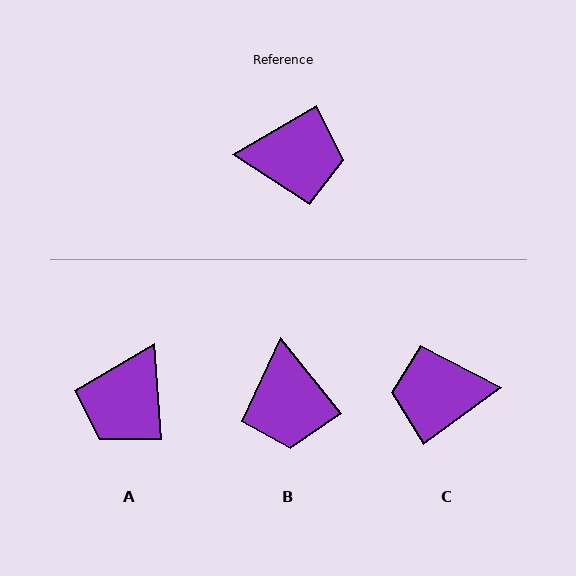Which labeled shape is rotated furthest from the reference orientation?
C, about 175 degrees away.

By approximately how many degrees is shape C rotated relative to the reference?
Approximately 175 degrees clockwise.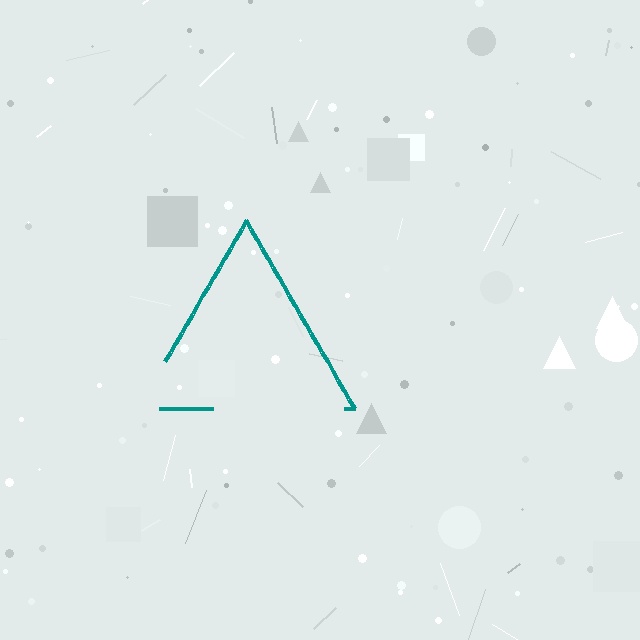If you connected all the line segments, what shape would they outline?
They would outline a triangle.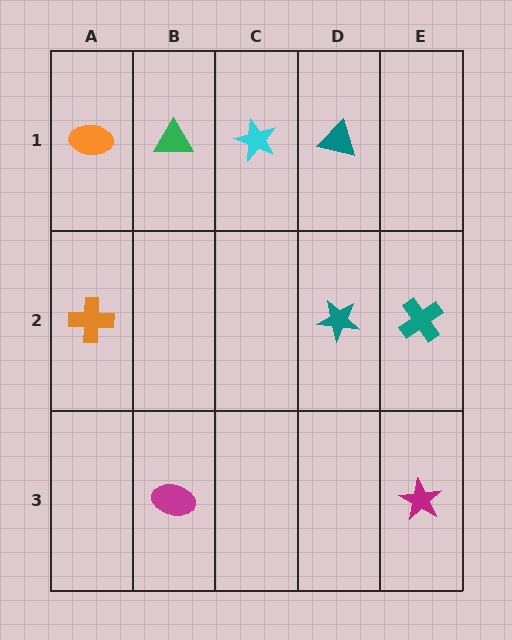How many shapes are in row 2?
3 shapes.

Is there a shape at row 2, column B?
No, that cell is empty.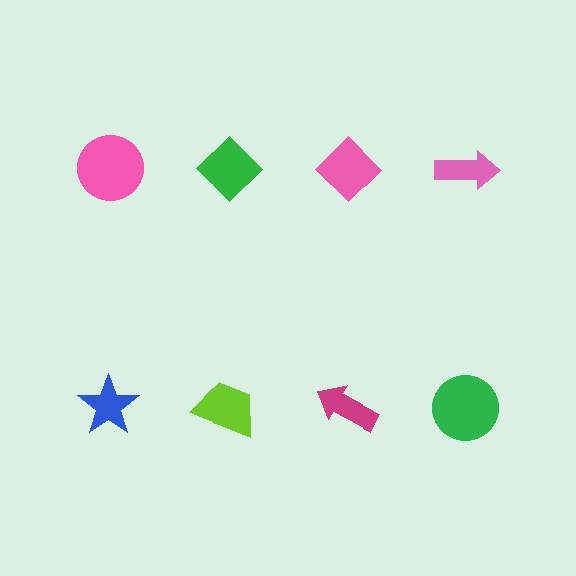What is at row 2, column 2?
A lime trapezoid.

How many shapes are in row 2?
4 shapes.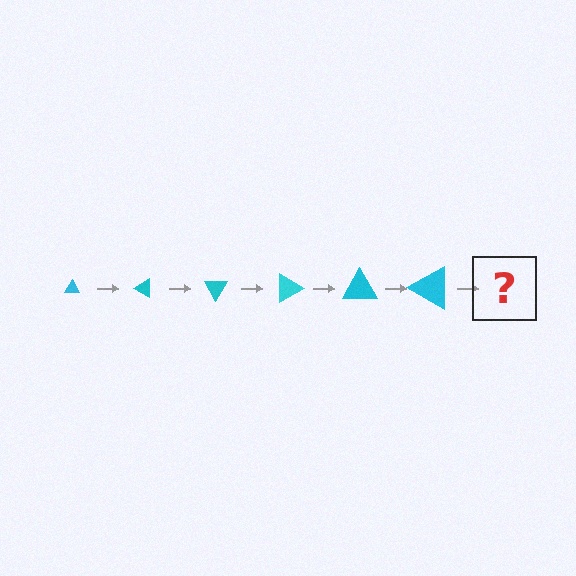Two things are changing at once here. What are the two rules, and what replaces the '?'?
The two rules are that the triangle grows larger each step and it rotates 30 degrees each step. The '?' should be a triangle, larger than the previous one and rotated 180 degrees from the start.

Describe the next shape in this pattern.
It should be a triangle, larger than the previous one and rotated 180 degrees from the start.